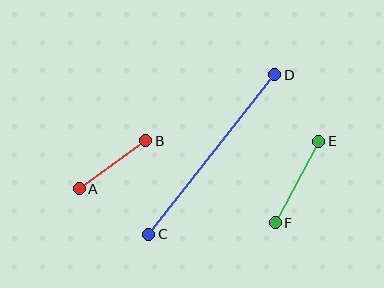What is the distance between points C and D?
The distance is approximately 203 pixels.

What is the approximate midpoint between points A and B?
The midpoint is at approximately (112, 165) pixels.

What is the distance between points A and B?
The distance is approximately 82 pixels.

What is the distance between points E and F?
The distance is approximately 92 pixels.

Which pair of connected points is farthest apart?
Points C and D are farthest apart.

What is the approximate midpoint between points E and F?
The midpoint is at approximately (297, 182) pixels.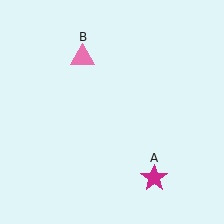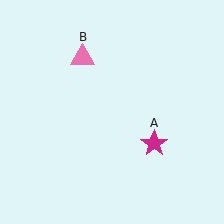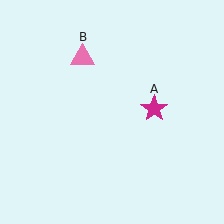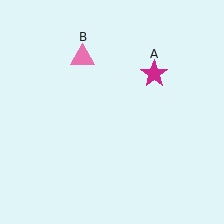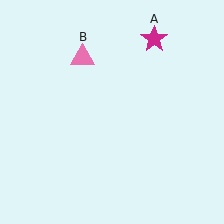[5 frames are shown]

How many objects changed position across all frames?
1 object changed position: magenta star (object A).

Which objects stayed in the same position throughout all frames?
Pink triangle (object B) remained stationary.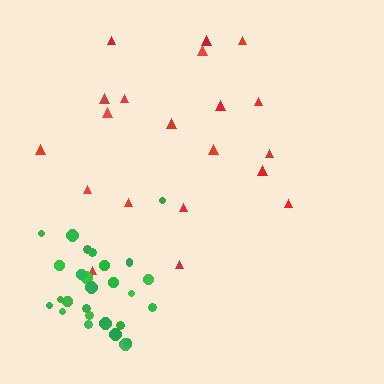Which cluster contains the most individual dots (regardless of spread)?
Green (28).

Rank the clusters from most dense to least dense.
green, red.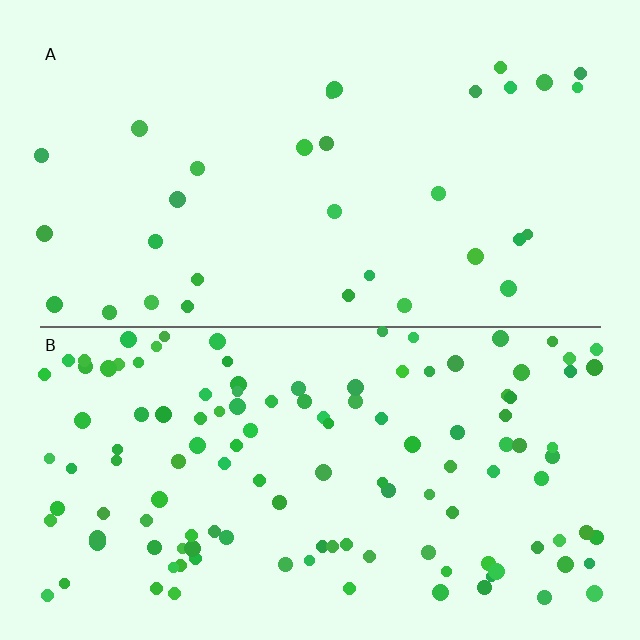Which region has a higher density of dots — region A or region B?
B (the bottom).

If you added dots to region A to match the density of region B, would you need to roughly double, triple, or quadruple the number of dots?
Approximately quadruple.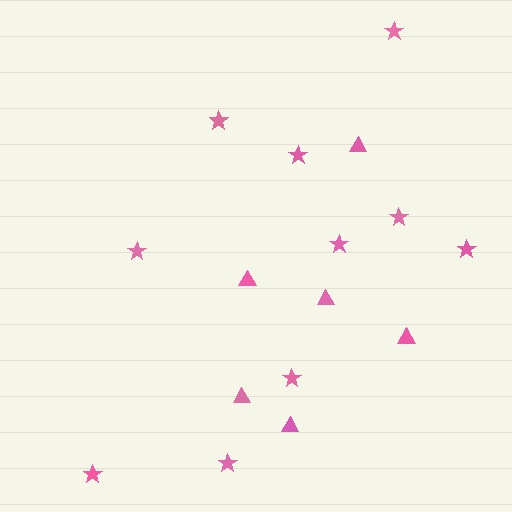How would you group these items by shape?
There are 2 groups: one group of stars (10) and one group of triangles (6).